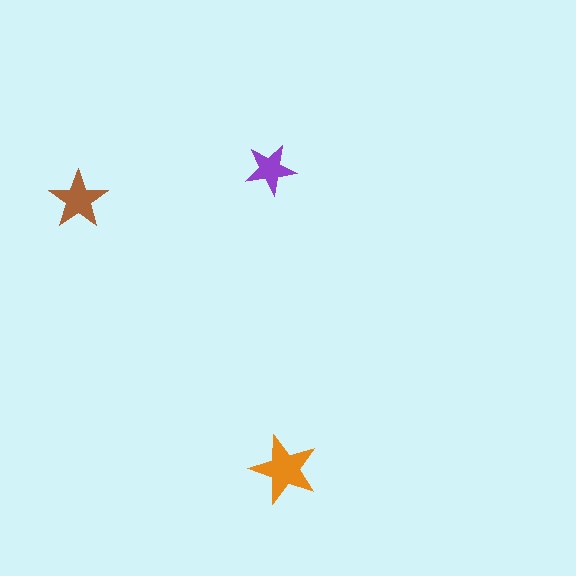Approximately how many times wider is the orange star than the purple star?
About 1.5 times wider.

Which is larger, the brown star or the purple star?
The brown one.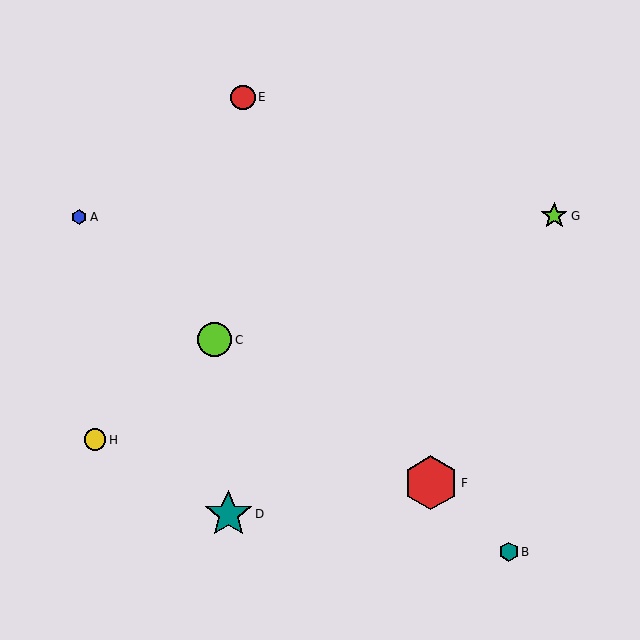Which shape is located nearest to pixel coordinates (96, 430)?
The yellow circle (labeled H) at (95, 440) is nearest to that location.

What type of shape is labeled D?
Shape D is a teal star.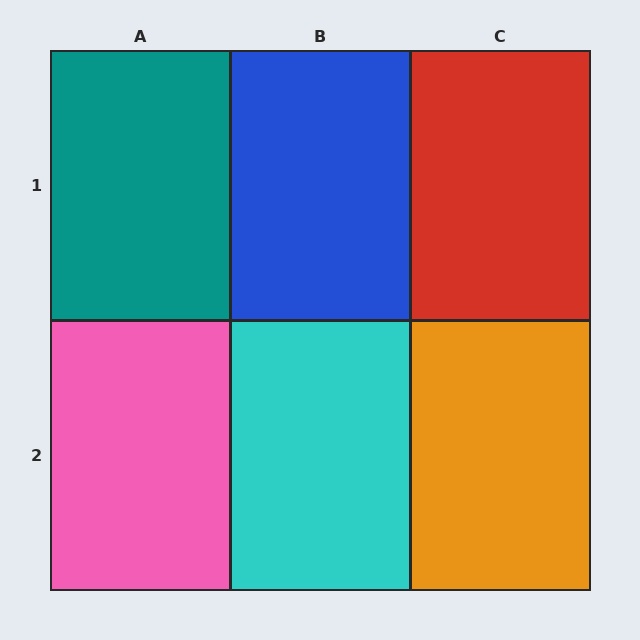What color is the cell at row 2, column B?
Cyan.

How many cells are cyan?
1 cell is cyan.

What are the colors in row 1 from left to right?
Teal, blue, red.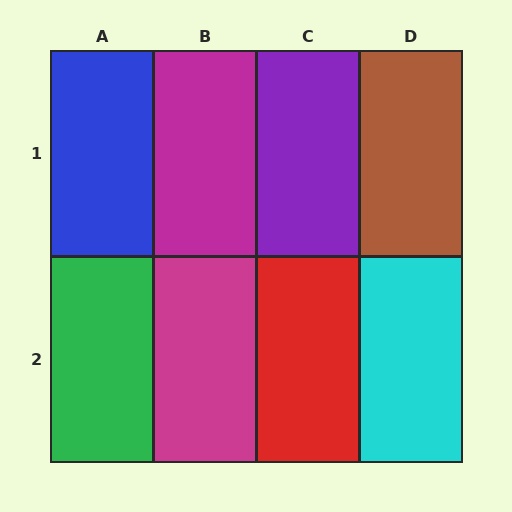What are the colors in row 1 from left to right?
Blue, magenta, purple, brown.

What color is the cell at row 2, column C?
Red.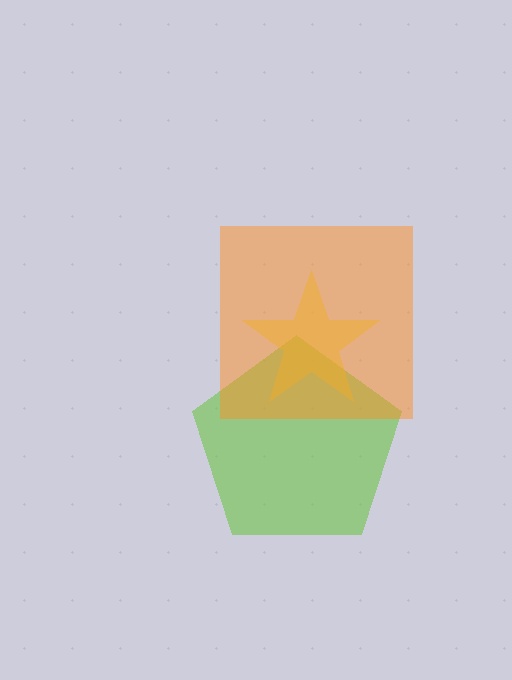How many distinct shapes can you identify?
There are 3 distinct shapes: a lime pentagon, a yellow star, an orange square.